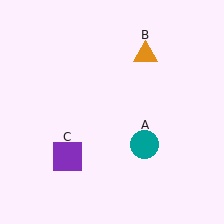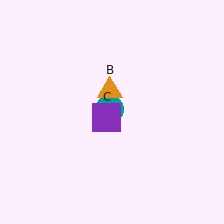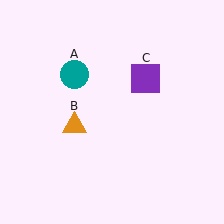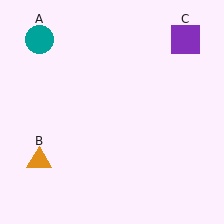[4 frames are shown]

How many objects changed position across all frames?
3 objects changed position: teal circle (object A), orange triangle (object B), purple square (object C).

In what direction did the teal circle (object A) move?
The teal circle (object A) moved up and to the left.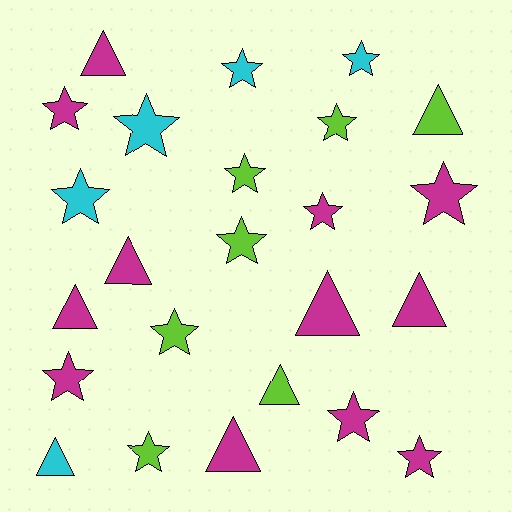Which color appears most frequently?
Magenta, with 12 objects.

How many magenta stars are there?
There are 6 magenta stars.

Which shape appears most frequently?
Star, with 15 objects.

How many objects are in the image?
There are 24 objects.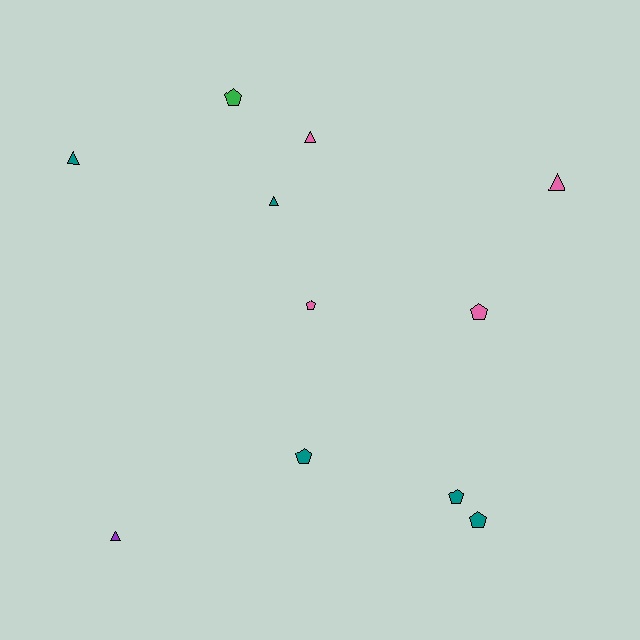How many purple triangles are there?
There is 1 purple triangle.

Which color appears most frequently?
Teal, with 5 objects.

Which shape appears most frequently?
Pentagon, with 6 objects.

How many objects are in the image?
There are 11 objects.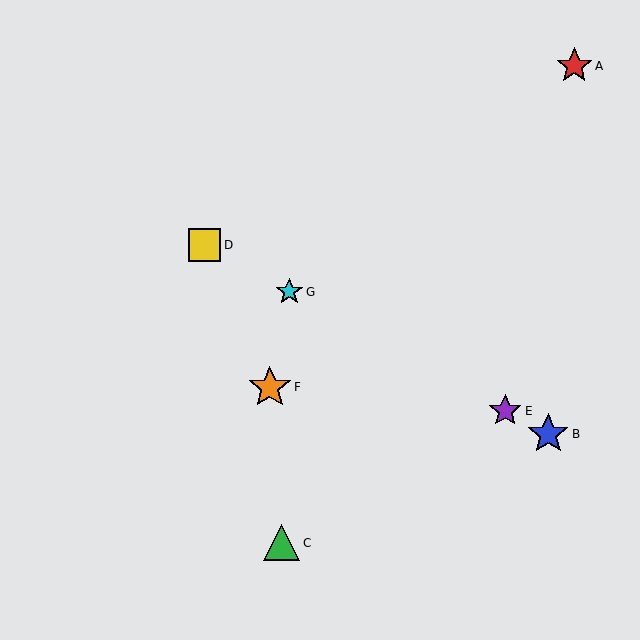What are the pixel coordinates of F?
Object F is at (270, 387).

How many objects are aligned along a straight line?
4 objects (B, D, E, G) are aligned along a straight line.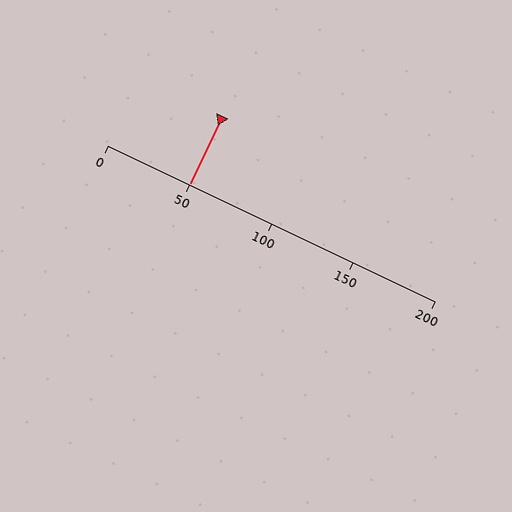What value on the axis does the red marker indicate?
The marker indicates approximately 50.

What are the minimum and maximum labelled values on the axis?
The axis runs from 0 to 200.